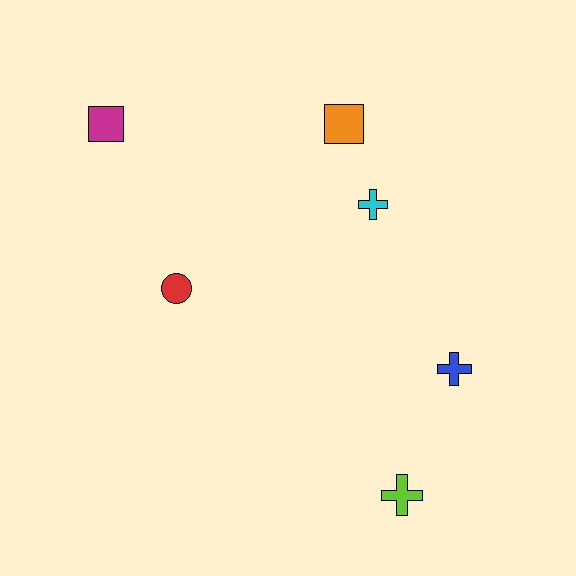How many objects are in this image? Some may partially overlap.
There are 6 objects.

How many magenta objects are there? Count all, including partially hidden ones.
There is 1 magenta object.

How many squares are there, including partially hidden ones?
There are 2 squares.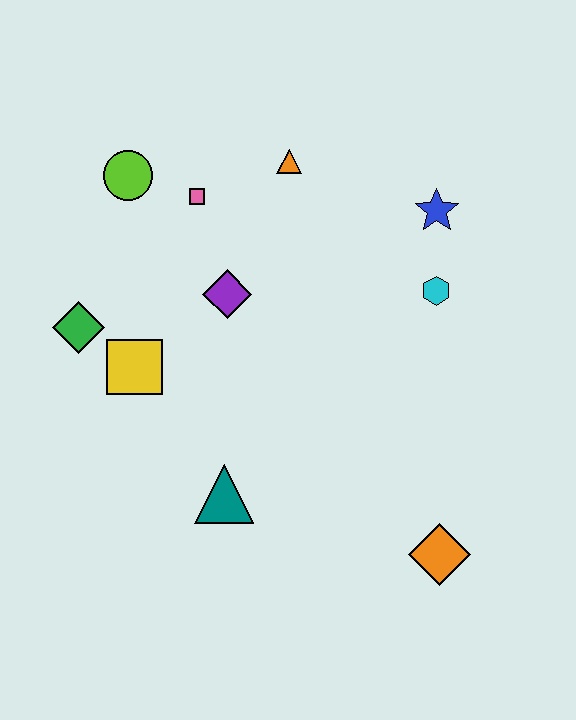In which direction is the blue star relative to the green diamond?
The blue star is to the right of the green diamond.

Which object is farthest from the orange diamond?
The lime circle is farthest from the orange diamond.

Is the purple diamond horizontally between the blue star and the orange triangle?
No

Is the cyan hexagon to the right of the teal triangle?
Yes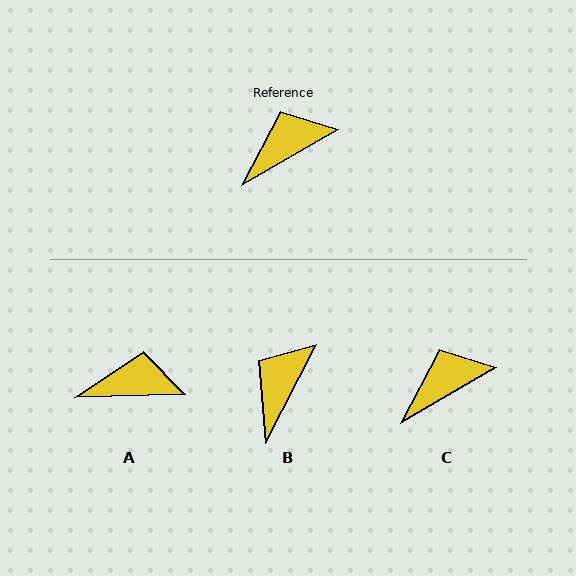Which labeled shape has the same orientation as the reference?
C.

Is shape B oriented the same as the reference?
No, it is off by about 32 degrees.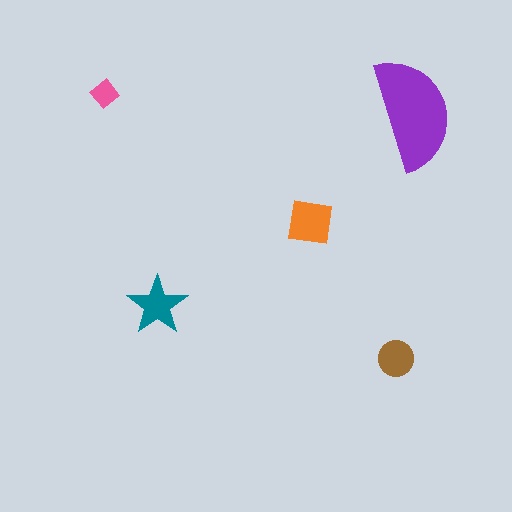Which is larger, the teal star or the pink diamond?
The teal star.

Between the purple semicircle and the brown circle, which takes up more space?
The purple semicircle.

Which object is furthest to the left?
The pink diamond is leftmost.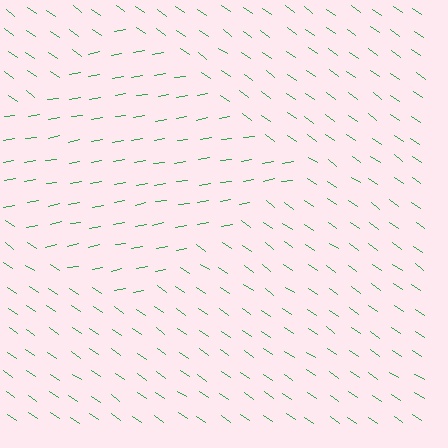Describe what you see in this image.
The image is filled with small green line segments. A diamond region in the image has lines oriented differently from the surrounding lines, creating a visible texture boundary.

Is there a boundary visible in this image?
Yes, there is a texture boundary formed by a change in line orientation.